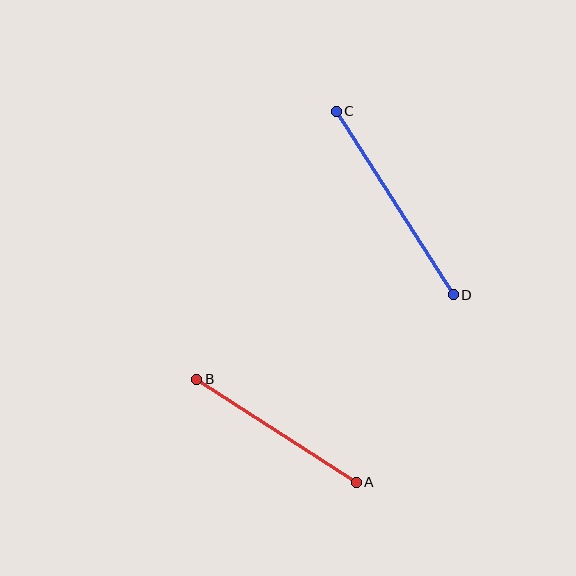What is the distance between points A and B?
The distance is approximately 190 pixels.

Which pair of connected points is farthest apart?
Points C and D are farthest apart.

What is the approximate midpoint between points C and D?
The midpoint is at approximately (395, 203) pixels.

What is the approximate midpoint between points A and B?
The midpoint is at approximately (276, 431) pixels.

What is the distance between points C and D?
The distance is approximately 218 pixels.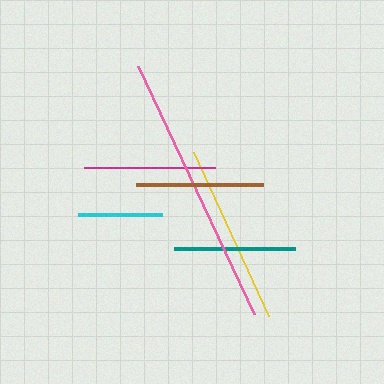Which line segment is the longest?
The pink line is the longest at approximately 274 pixels.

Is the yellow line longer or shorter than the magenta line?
The yellow line is longer than the magenta line.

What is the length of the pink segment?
The pink segment is approximately 274 pixels long.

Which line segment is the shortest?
The cyan line is the shortest at approximately 84 pixels.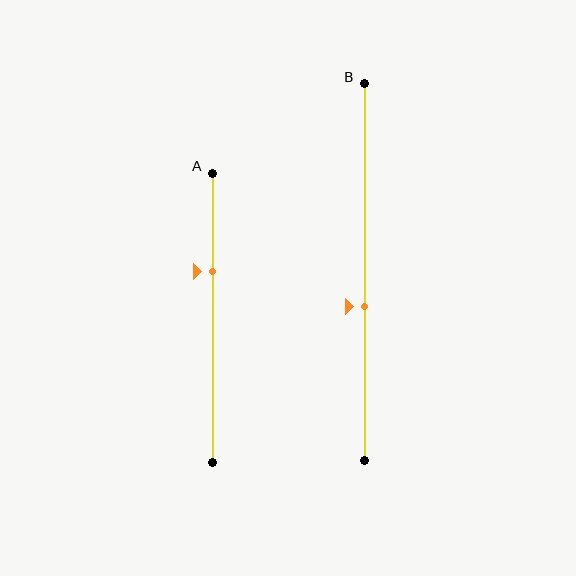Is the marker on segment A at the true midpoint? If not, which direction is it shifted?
No, the marker on segment A is shifted upward by about 16% of the segment length.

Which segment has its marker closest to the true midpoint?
Segment B has its marker closest to the true midpoint.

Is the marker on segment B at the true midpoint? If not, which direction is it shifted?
No, the marker on segment B is shifted downward by about 9% of the segment length.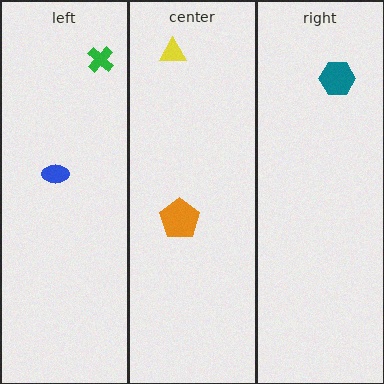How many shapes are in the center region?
2.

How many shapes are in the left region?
2.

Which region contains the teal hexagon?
The right region.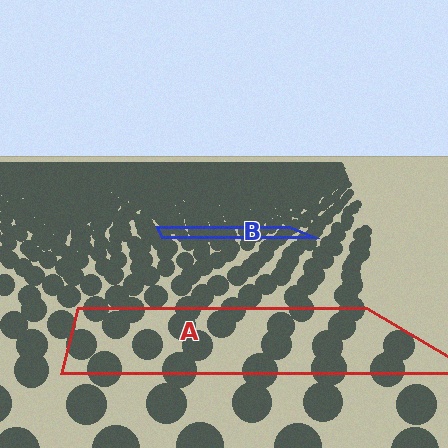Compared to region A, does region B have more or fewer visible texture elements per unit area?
Region B has more texture elements per unit area — they are packed more densely because it is farther away.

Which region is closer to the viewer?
Region A is closer. The texture elements there are larger and more spread out.